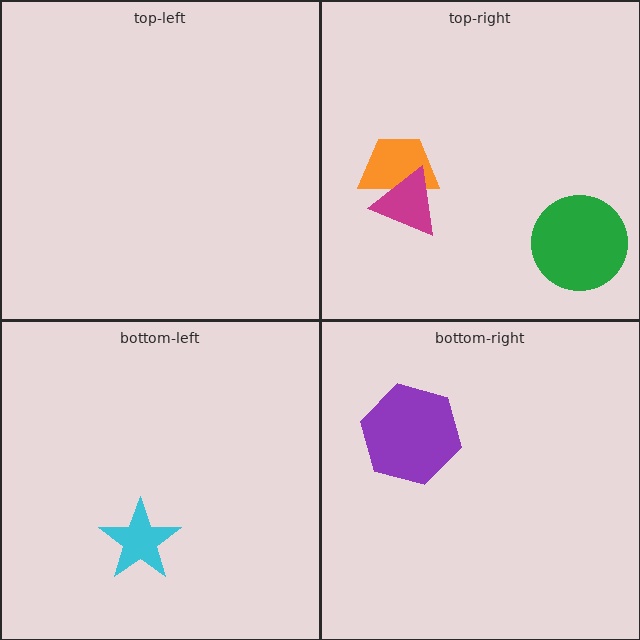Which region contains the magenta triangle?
The top-right region.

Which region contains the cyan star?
The bottom-left region.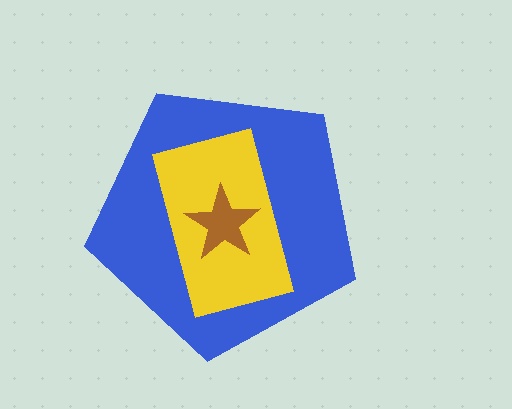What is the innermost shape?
The brown star.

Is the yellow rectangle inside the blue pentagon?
Yes.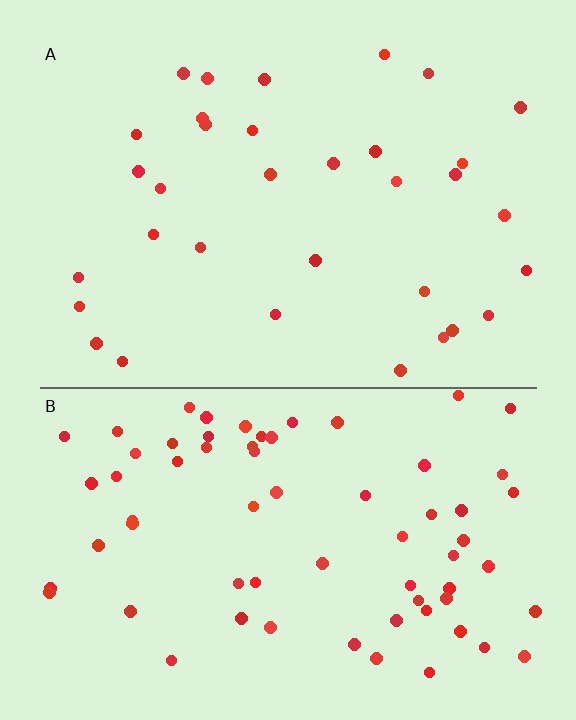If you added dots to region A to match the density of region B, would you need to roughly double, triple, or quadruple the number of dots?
Approximately double.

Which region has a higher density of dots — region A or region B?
B (the bottom).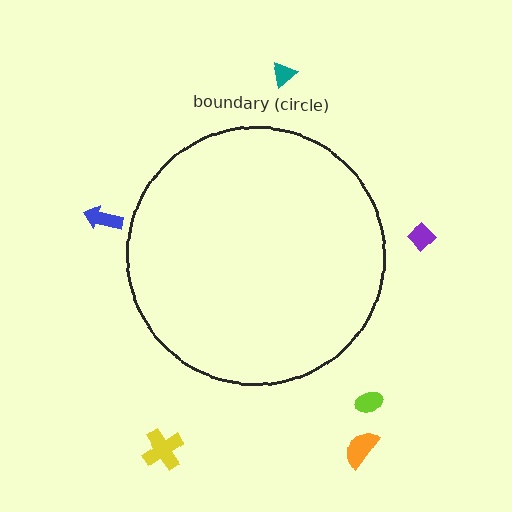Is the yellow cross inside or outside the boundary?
Outside.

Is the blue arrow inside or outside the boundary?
Outside.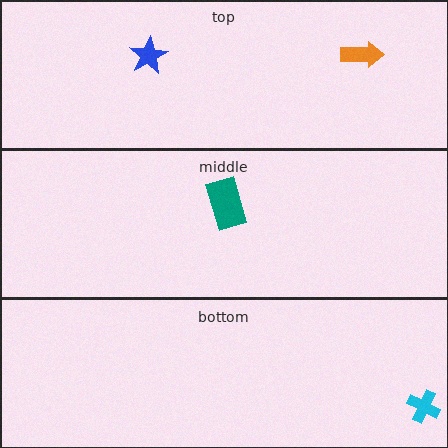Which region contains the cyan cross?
The bottom region.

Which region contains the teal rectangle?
The middle region.